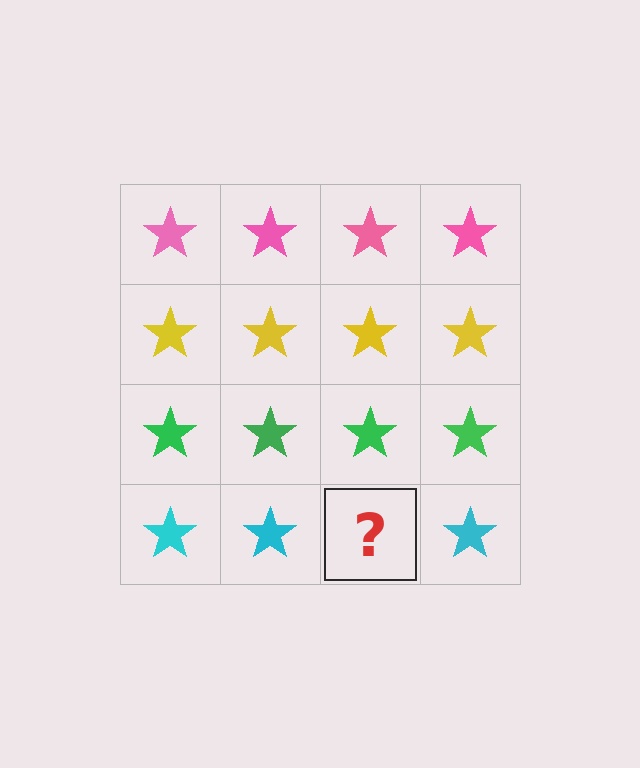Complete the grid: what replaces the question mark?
The question mark should be replaced with a cyan star.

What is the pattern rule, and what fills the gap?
The rule is that each row has a consistent color. The gap should be filled with a cyan star.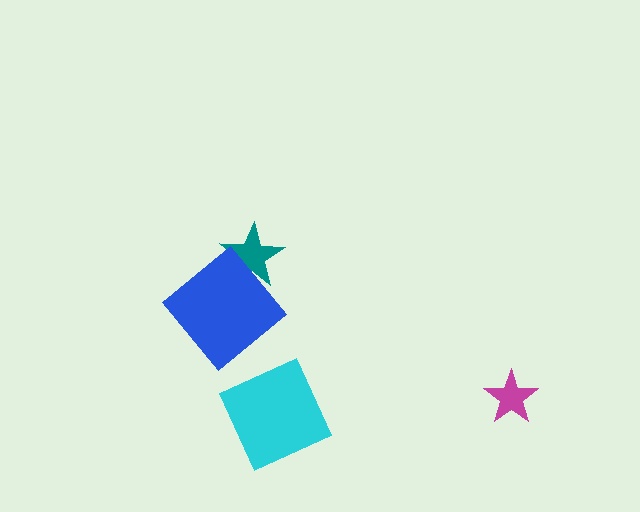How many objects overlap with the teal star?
1 object overlaps with the teal star.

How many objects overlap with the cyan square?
0 objects overlap with the cyan square.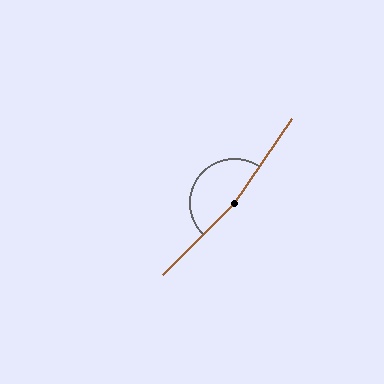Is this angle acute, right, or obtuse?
It is obtuse.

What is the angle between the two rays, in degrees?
Approximately 170 degrees.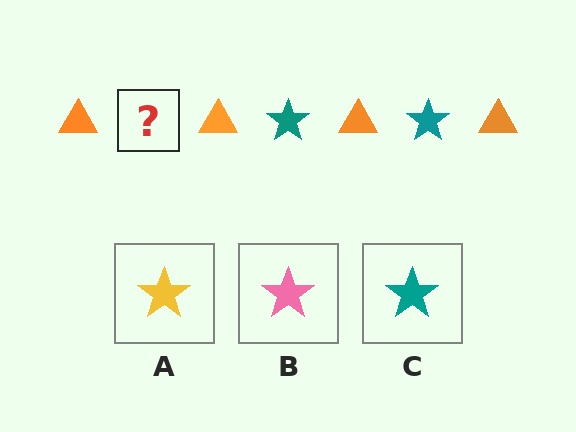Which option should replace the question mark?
Option C.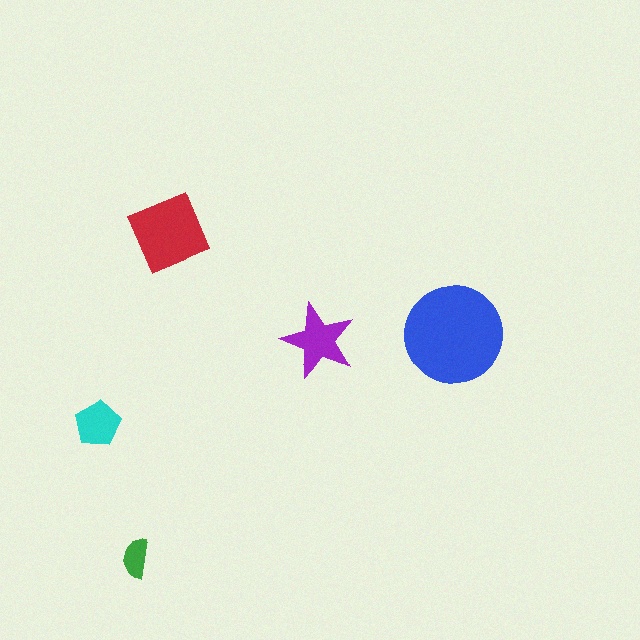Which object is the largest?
The blue circle.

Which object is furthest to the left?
The cyan pentagon is leftmost.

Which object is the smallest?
The green semicircle.